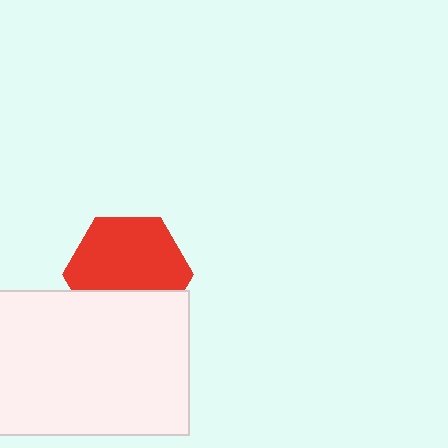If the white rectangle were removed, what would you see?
You would see the complete red hexagon.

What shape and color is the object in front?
The object in front is a white rectangle.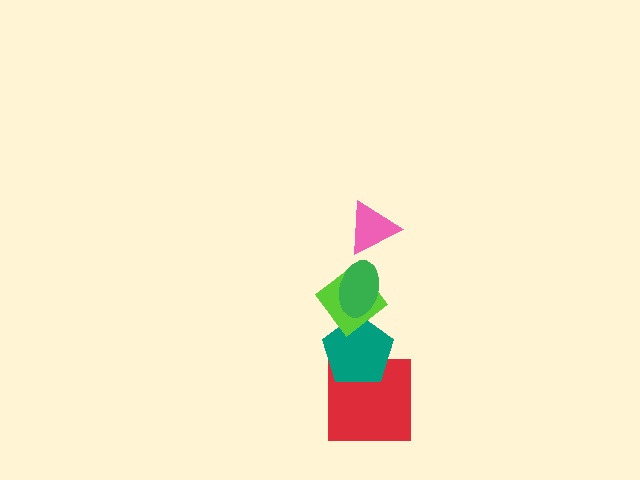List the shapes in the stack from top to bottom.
From top to bottom: the pink triangle, the green ellipse, the lime diamond, the teal pentagon, the red square.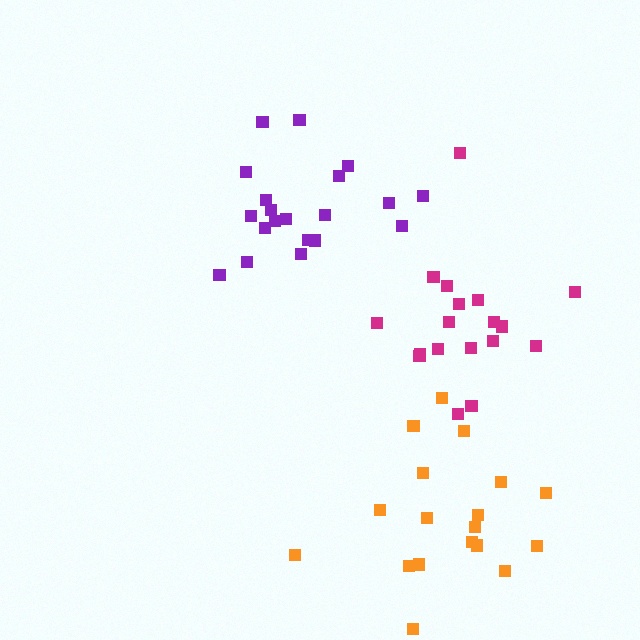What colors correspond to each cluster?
The clusters are colored: orange, purple, magenta.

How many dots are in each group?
Group 1: 18 dots, Group 2: 20 dots, Group 3: 18 dots (56 total).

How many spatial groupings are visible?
There are 3 spatial groupings.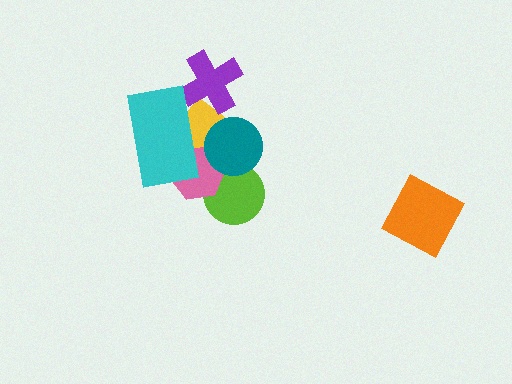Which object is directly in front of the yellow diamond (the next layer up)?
The lime circle is directly in front of the yellow diamond.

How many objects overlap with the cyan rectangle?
2 objects overlap with the cyan rectangle.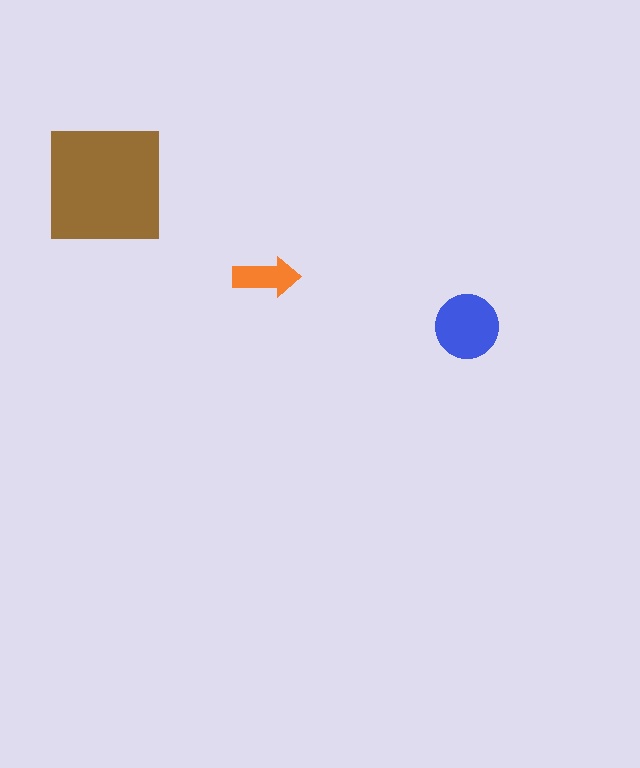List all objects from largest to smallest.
The brown square, the blue circle, the orange arrow.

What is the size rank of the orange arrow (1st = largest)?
3rd.